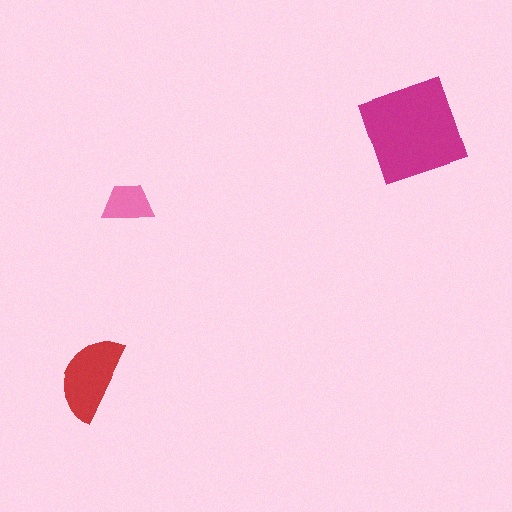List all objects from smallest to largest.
The pink trapezoid, the red semicircle, the magenta diamond.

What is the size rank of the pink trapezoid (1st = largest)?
3rd.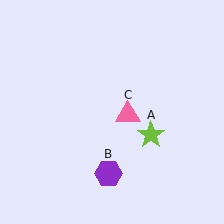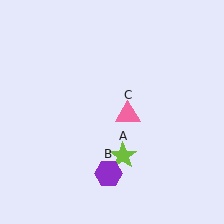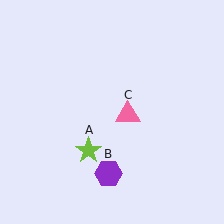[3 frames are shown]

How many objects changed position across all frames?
1 object changed position: lime star (object A).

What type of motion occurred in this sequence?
The lime star (object A) rotated clockwise around the center of the scene.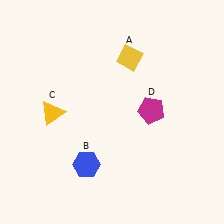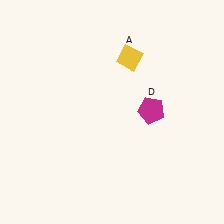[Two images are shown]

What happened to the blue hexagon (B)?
The blue hexagon (B) was removed in Image 2. It was in the bottom-left area of Image 1.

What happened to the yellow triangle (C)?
The yellow triangle (C) was removed in Image 2. It was in the bottom-left area of Image 1.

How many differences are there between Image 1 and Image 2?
There are 2 differences between the two images.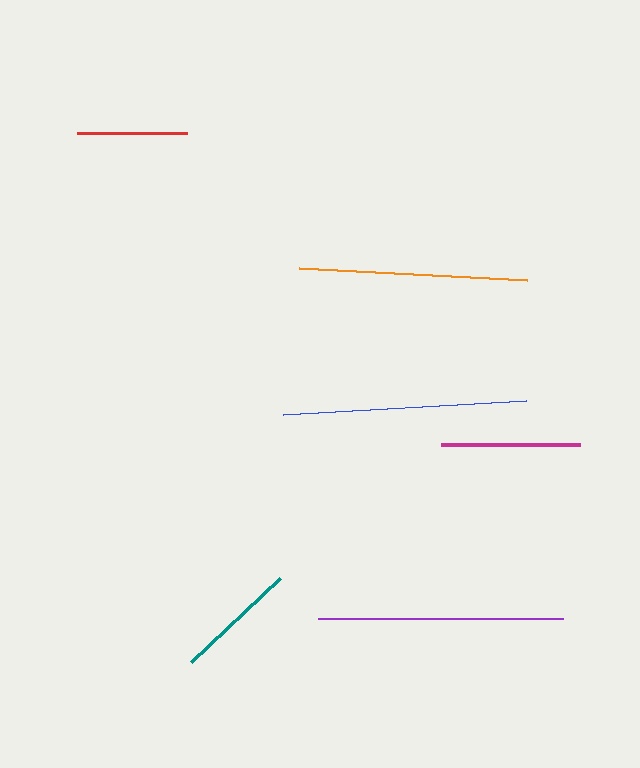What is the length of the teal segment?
The teal segment is approximately 123 pixels long.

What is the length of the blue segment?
The blue segment is approximately 244 pixels long.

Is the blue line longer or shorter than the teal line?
The blue line is longer than the teal line.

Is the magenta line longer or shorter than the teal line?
The magenta line is longer than the teal line.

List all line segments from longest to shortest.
From longest to shortest: purple, blue, orange, magenta, teal, red.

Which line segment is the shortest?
The red line is the shortest at approximately 111 pixels.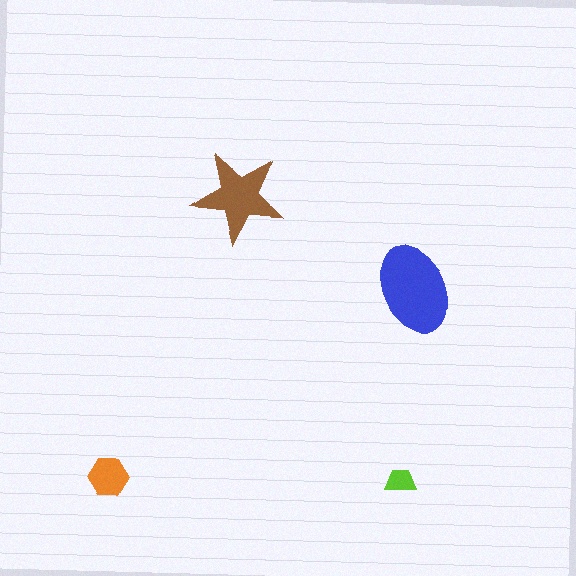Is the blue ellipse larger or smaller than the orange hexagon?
Larger.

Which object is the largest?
The blue ellipse.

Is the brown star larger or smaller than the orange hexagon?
Larger.